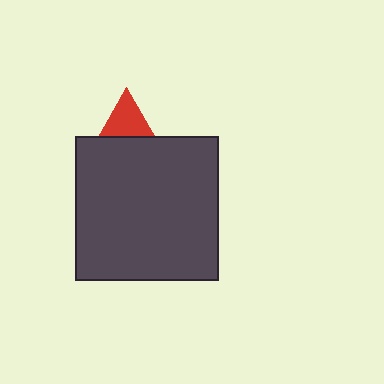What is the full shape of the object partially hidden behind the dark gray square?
The partially hidden object is a red triangle.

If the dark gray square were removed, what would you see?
You would see the complete red triangle.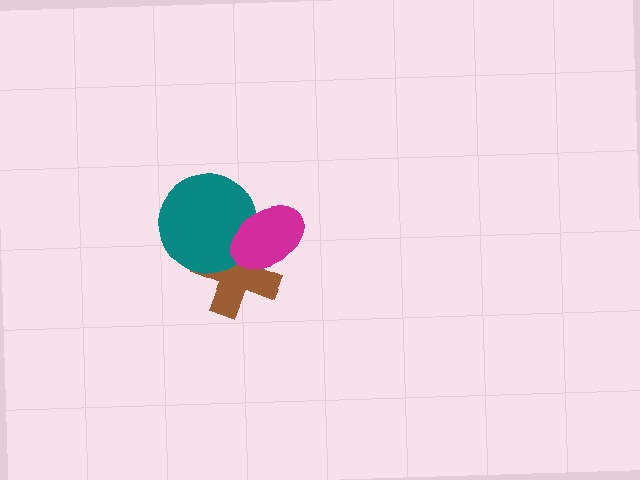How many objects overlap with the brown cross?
2 objects overlap with the brown cross.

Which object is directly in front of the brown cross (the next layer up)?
The teal circle is directly in front of the brown cross.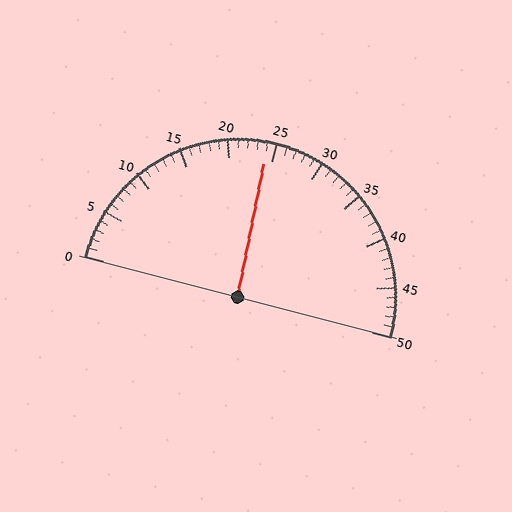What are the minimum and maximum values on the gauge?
The gauge ranges from 0 to 50.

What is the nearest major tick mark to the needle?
The nearest major tick mark is 25.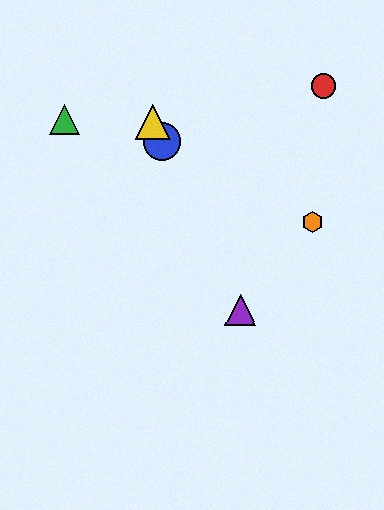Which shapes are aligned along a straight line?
The blue circle, the yellow triangle, the purple triangle are aligned along a straight line.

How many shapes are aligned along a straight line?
3 shapes (the blue circle, the yellow triangle, the purple triangle) are aligned along a straight line.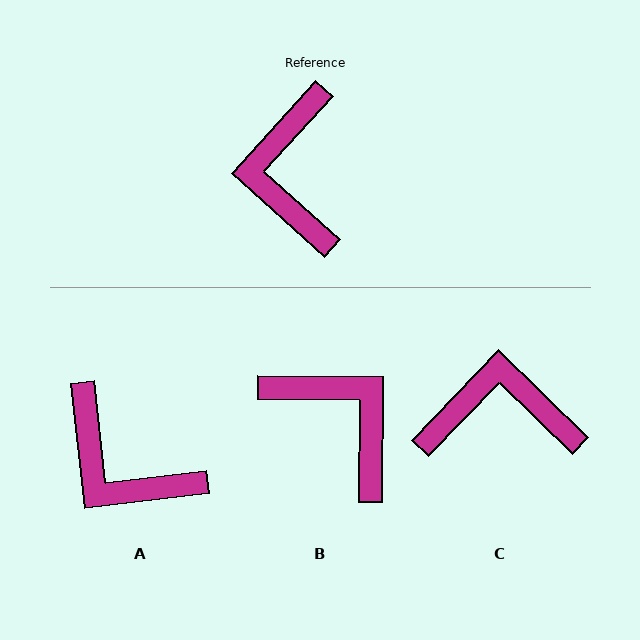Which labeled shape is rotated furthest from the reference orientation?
B, about 139 degrees away.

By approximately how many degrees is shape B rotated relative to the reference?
Approximately 139 degrees clockwise.